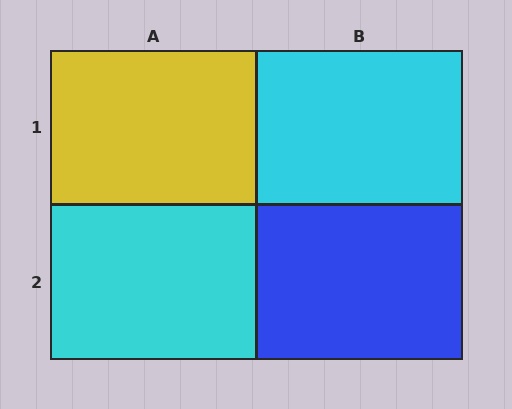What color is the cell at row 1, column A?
Yellow.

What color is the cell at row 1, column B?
Cyan.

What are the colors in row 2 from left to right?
Cyan, blue.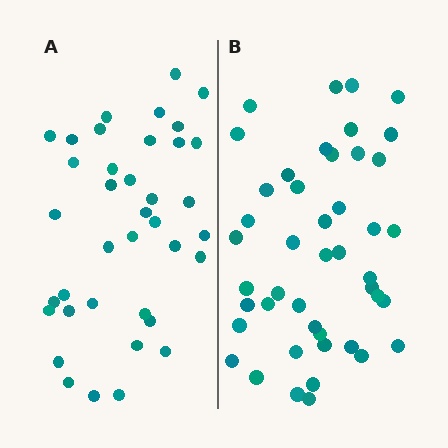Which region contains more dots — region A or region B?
Region B (the right region) has more dots.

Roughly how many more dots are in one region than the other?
Region B has roughly 8 or so more dots than region A.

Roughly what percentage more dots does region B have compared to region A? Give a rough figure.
About 20% more.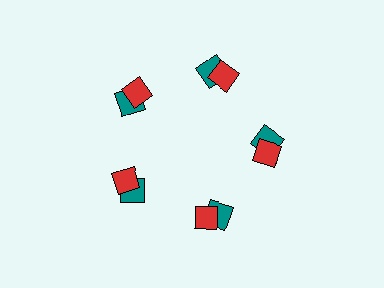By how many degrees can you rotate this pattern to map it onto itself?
The pattern maps onto itself every 72 degrees of rotation.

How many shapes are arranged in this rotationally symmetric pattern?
There are 10 shapes, arranged in 5 groups of 2.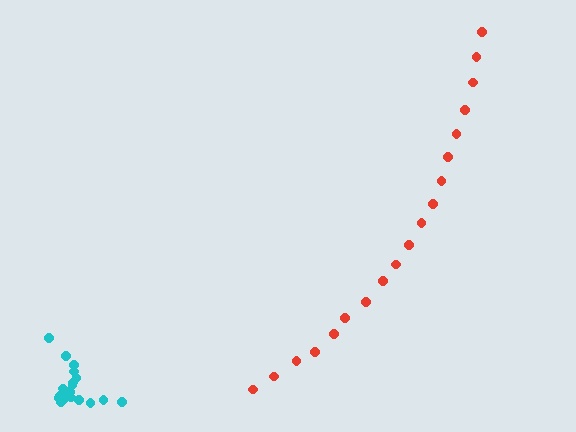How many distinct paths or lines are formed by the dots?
There are 2 distinct paths.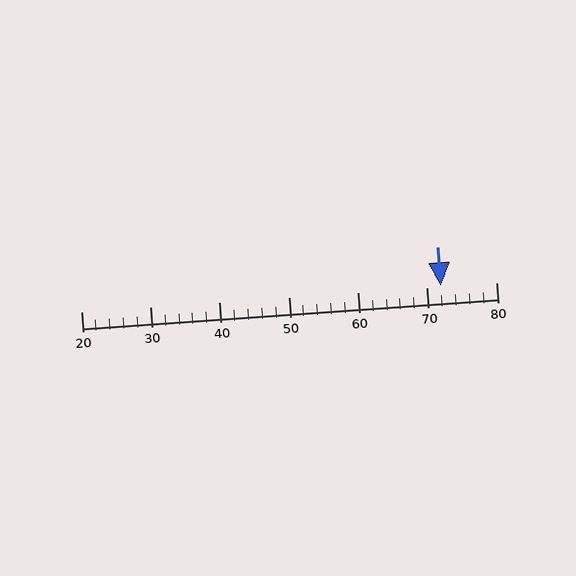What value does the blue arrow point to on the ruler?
The blue arrow points to approximately 72.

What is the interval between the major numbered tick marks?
The major tick marks are spaced 10 units apart.